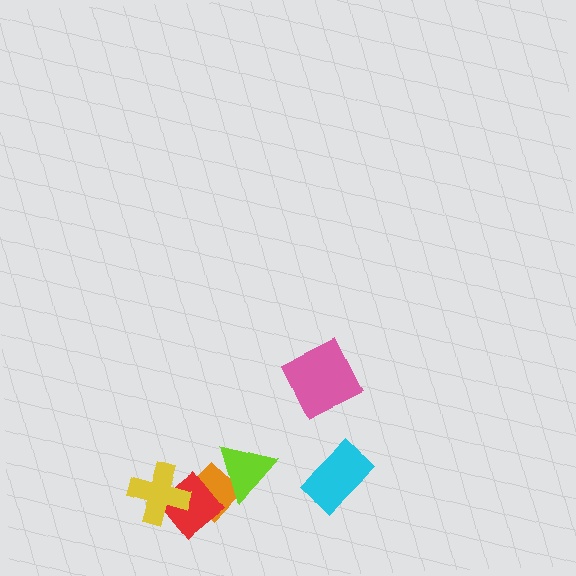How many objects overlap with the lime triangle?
1 object overlaps with the lime triangle.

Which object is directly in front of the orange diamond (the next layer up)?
The red diamond is directly in front of the orange diamond.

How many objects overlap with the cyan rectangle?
0 objects overlap with the cyan rectangle.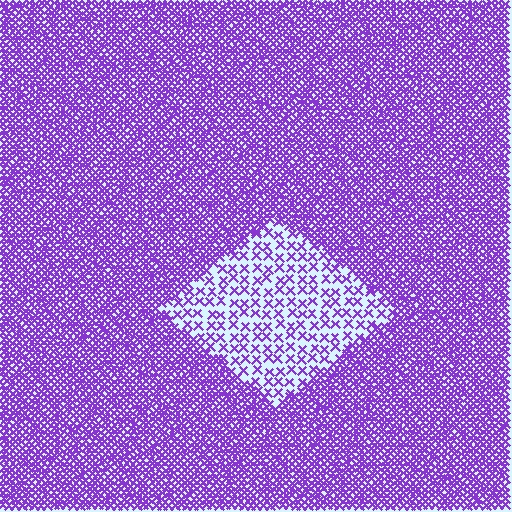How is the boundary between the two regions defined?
The boundary is defined by a change in element density (approximately 3.2x ratio). All elements are the same color, size, and shape.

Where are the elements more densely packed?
The elements are more densely packed outside the diamond boundary.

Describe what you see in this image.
The image contains small purple elements arranged at two different densities. A diamond-shaped region is visible where the elements are less densely packed than the surrounding area.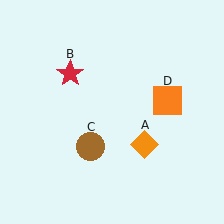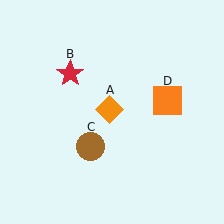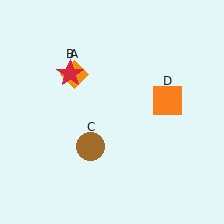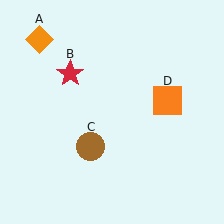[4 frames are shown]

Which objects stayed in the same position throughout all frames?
Red star (object B) and brown circle (object C) and orange square (object D) remained stationary.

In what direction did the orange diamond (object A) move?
The orange diamond (object A) moved up and to the left.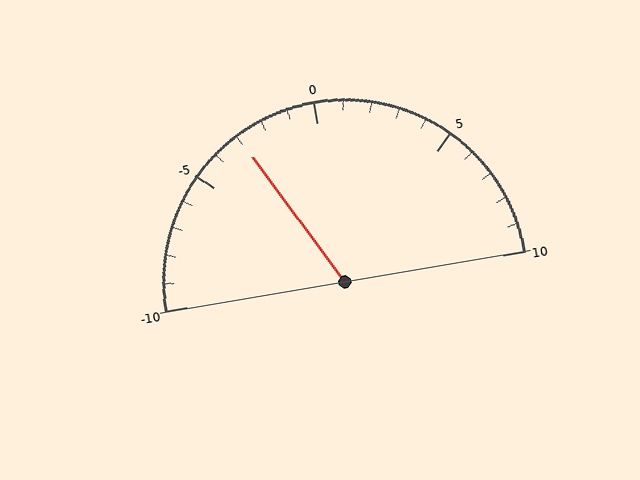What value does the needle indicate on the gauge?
The needle indicates approximately -3.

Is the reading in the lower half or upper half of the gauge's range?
The reading is in the lower half of the range (-10 to 10).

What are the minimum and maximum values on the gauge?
The gauge ranges from -10 to 10.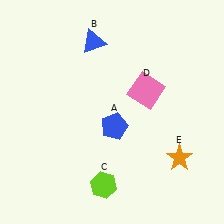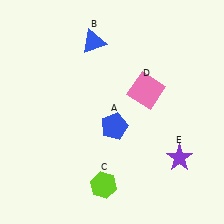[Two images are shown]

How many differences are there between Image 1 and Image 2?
There is 1 difference between the two images.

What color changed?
The star (E) changed from orange in Image 1 to purple in Image 2.